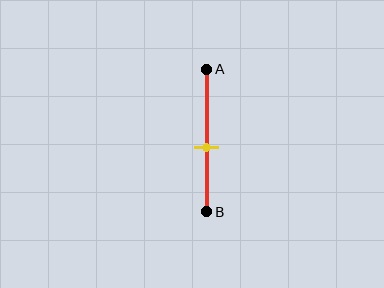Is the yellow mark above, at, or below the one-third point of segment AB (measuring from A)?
The yellow mark is below the one-third point of segment AB.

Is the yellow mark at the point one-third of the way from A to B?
No, the mark is at about 55% from A, not at the 33% one-third point.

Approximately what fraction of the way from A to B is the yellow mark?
The yellow mark is approximately 55% of the way from A to B.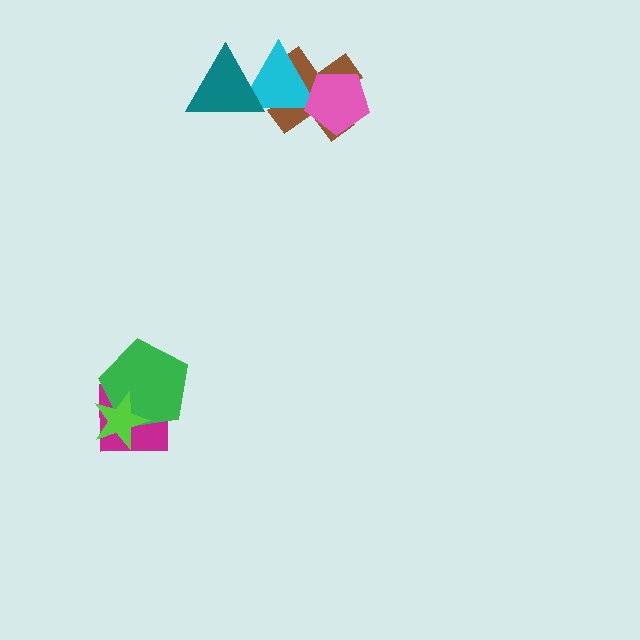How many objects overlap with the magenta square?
2 objects overlap with the magenta square.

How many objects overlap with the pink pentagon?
2 objects overlap with the pink pentagon.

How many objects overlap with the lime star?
2 objects overlap with the lime star.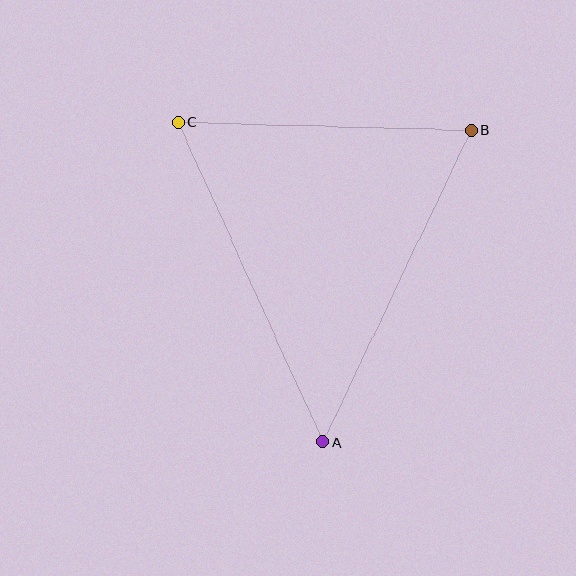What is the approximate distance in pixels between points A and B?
The distance between A and B is approximately 345 pixels.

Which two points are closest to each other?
Points B and C are closest to each other.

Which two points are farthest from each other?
Points A and C are farthest from each other.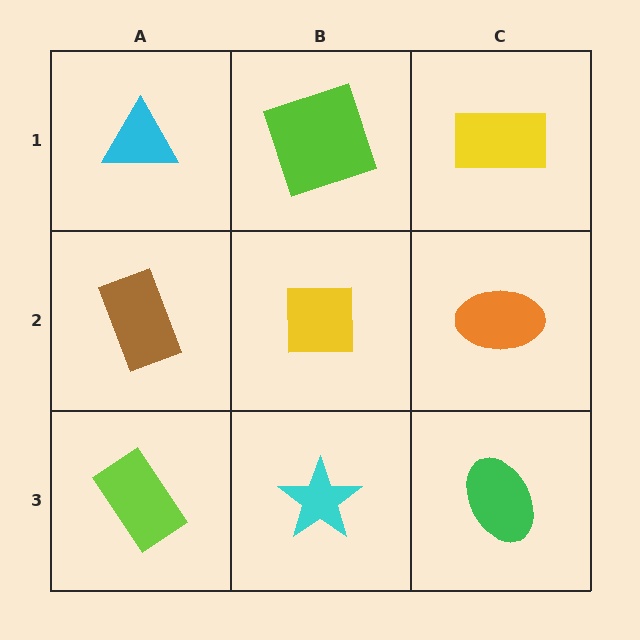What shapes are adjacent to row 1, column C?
An orange ellipse (row 2, column C), a lime square (row 1, column B).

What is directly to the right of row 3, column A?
A cyan star.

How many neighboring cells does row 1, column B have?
3.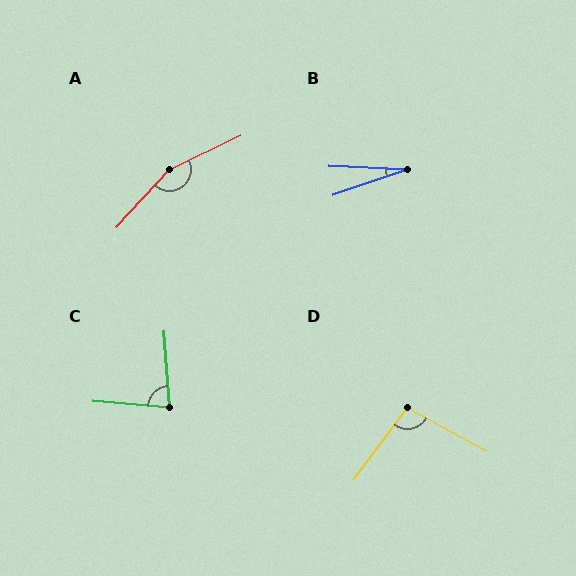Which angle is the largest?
A, at approximately 159 degrees.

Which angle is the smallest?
B, at approximately 22 degrees.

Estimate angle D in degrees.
Approximately 98 degrees.